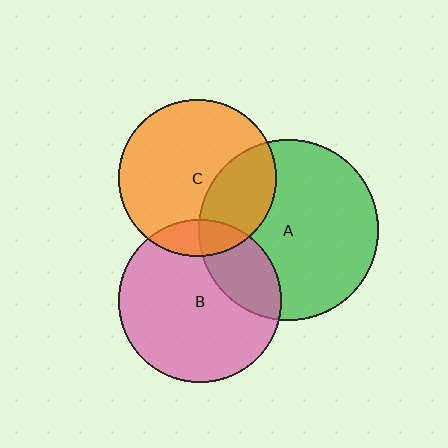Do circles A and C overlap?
Yes.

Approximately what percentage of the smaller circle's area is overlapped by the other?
Approximately 30%.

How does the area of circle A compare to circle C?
Approximately 1.3 times.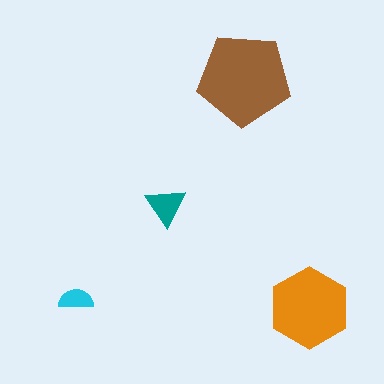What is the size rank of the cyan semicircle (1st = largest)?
4th.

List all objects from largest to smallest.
The brown pentagon, the orange hexagon, the teal triangle, the cyan semicircle.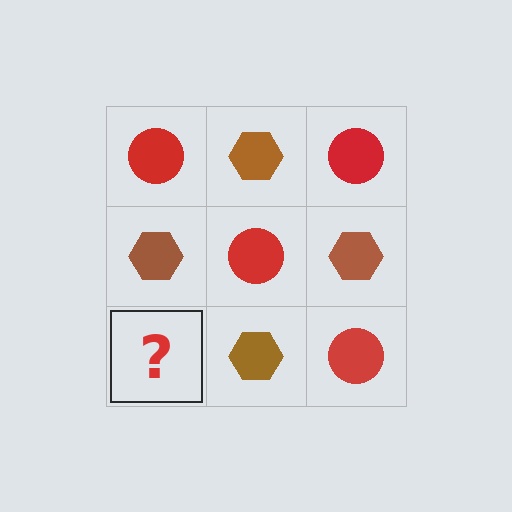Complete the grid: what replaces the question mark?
The question mark should be replaced with a red circle.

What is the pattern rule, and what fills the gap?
The rule is that it alternates red circle and brown hexagon in a checkerboard pattern. The gap should be filled with a red circle.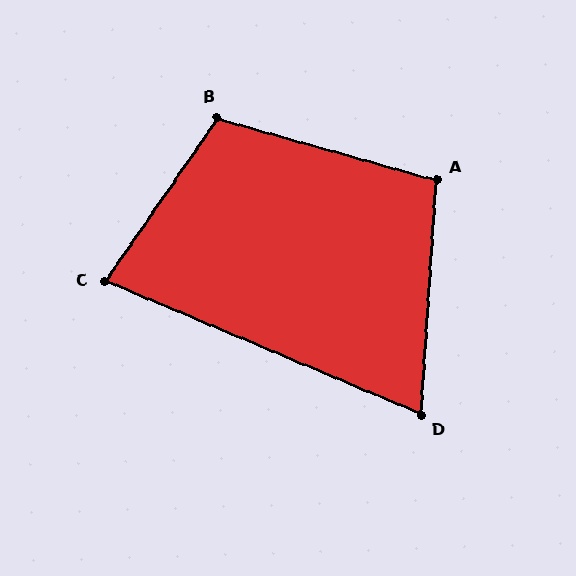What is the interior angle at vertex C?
Approximately 78 degrees (acute).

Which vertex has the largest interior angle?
B, at approximately 109 degrees.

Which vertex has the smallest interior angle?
D, at approximately 71 degrees.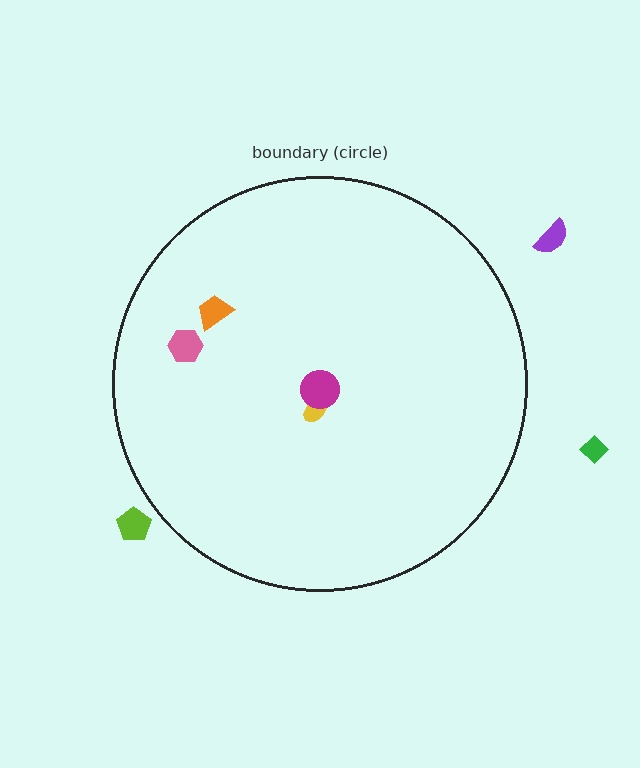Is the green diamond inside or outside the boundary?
Outside.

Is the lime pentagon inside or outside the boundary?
Outside.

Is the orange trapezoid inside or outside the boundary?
Inside.